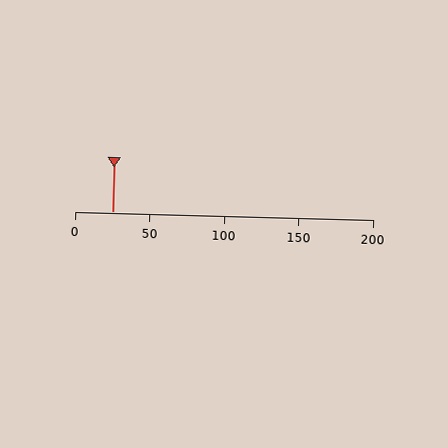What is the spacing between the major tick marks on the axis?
The major ticks are spaced 50 apart.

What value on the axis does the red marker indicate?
The marker indicates approximately 25.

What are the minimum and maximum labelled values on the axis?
The axis runs from 0 to 200.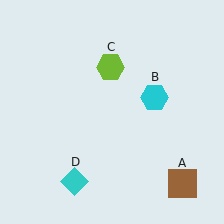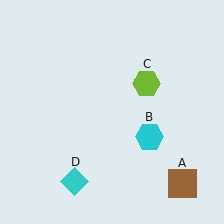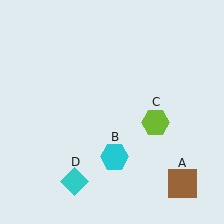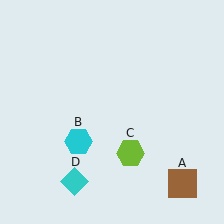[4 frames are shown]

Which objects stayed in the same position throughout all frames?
Brown square (object A) and cyan diamond (object D) remained stationary.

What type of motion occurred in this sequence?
The cyan hexagon (object B), lime hexagon (object C) rotated clockwise around the center of the scene.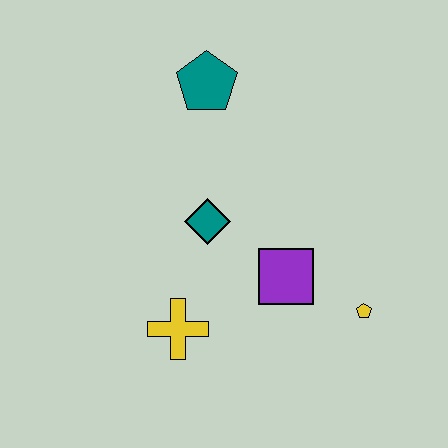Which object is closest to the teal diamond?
The purple square is closest to the teal diamond.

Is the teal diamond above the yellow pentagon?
Yes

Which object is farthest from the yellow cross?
The teal pentagon is farthest from the yellow cross.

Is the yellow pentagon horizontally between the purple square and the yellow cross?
No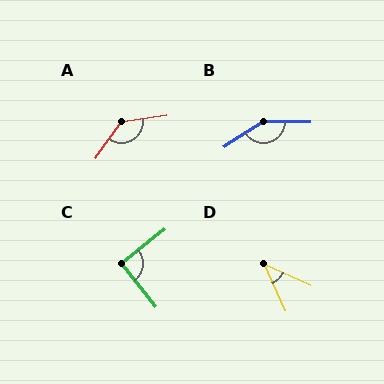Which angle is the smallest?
D, at approximately 42 degrees.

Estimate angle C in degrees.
Approximately 90 degrees.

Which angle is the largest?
B, at approximately 147 degrees.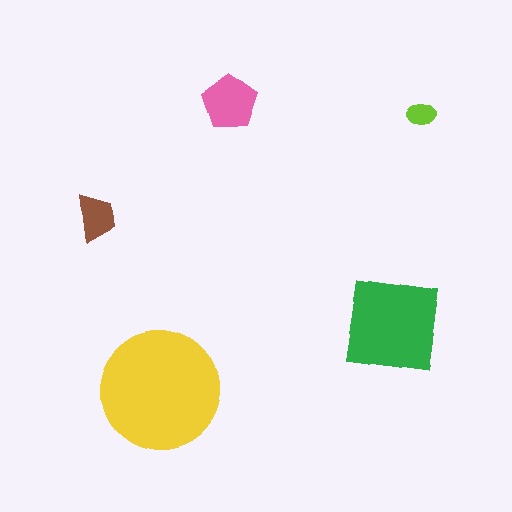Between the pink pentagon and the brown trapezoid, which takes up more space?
The pink pentagon.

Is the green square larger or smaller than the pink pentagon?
Larger.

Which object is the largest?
The yellow circle.